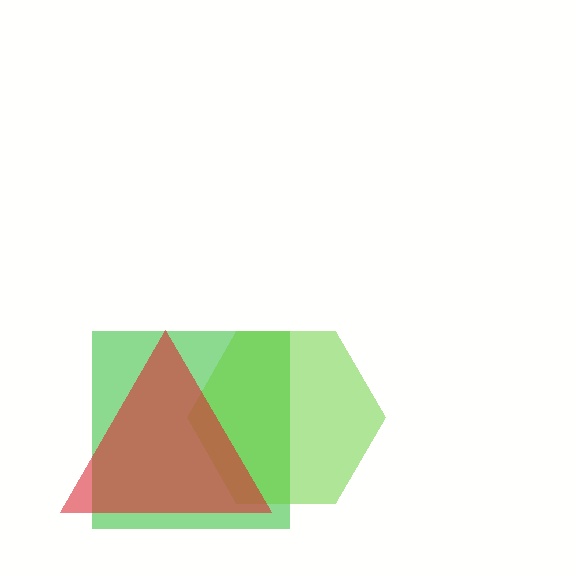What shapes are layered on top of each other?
The layered shapes are: a green square, a lime hexagon, a red triangle.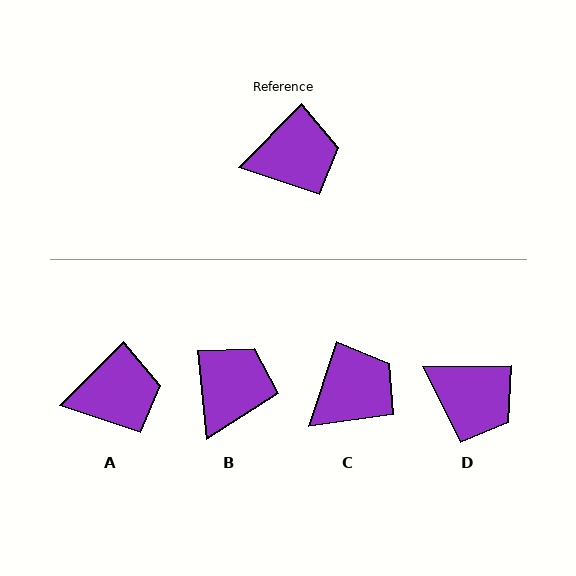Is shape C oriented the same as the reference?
No, it is off by about 26 degrees.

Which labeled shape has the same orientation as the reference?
A.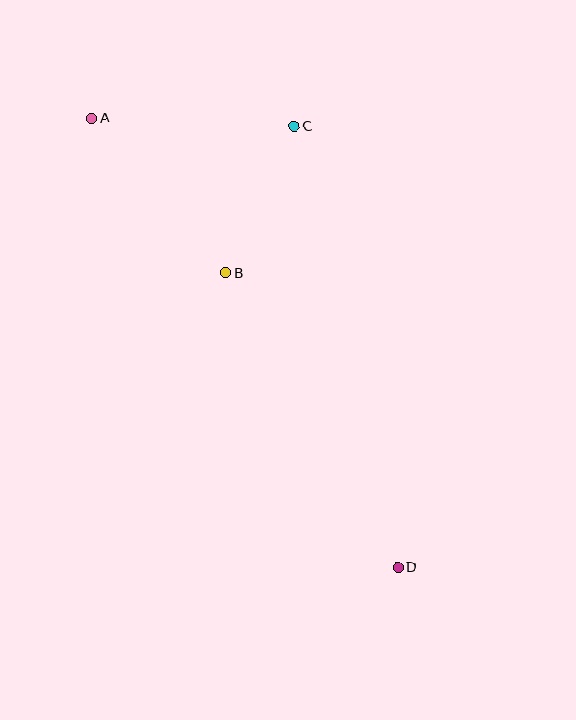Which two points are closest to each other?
Points B and C are closest to each other.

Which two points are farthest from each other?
Points A and D are farthest from each other.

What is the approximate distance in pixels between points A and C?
The distance between A and C is approximately 202 pixels.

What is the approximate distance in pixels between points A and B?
The distance between A and B is approximately 204 pixels.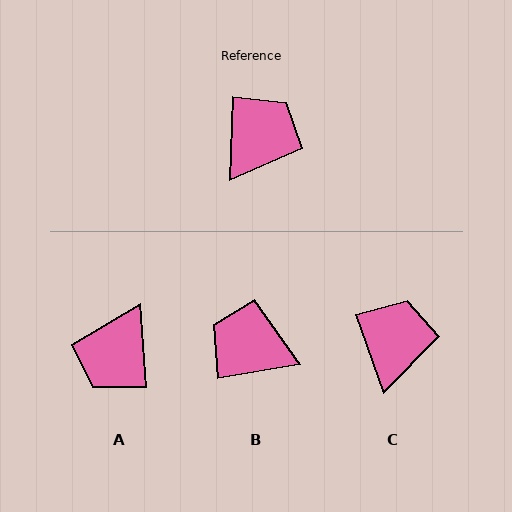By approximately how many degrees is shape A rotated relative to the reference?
Approximately 174 degrees clockwise.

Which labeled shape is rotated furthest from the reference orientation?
A, about 174 degrees away.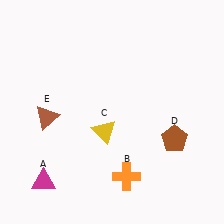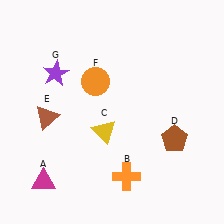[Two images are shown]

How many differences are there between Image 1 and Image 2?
There are 2 differences between the two images.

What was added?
An orange circle (F), a purple star (G) were added in Image 2.